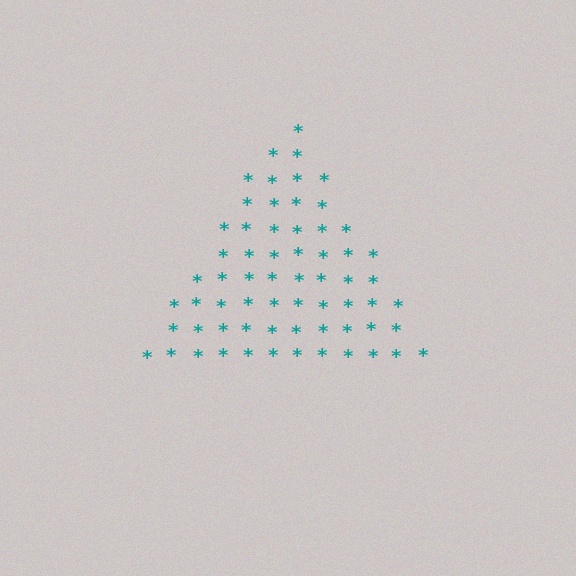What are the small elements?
The small elements are asterisks.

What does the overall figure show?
The overall figure shows a triangle.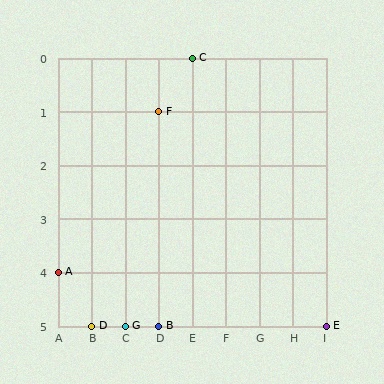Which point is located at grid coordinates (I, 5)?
Point E is at (I, 5).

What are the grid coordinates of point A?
Point A is at grid coordinates (A, 4).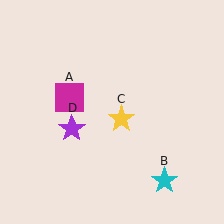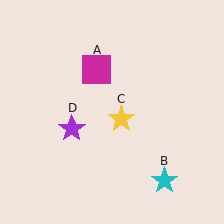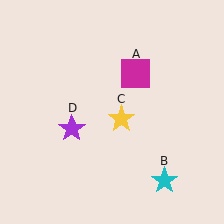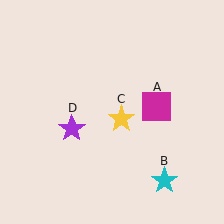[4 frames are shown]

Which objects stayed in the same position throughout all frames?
Cyan star (object B) and yellow star (object C) and purple star (object D) remained stationary.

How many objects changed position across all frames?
1 object changed position: magenta square (object A).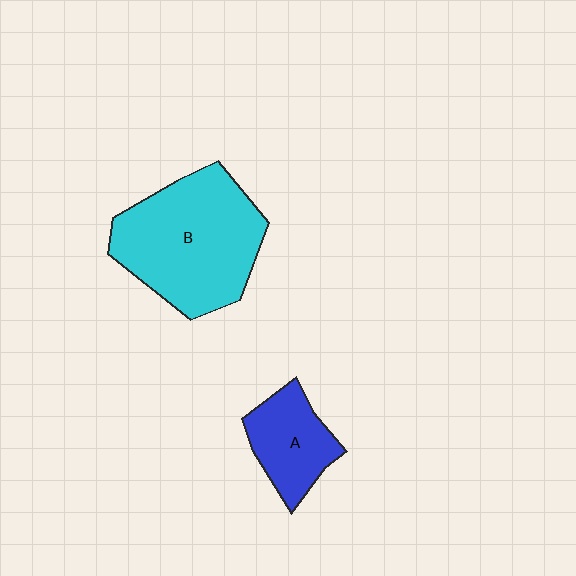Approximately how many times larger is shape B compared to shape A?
Approximately 2.2 times.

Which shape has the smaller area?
Shape A (blue).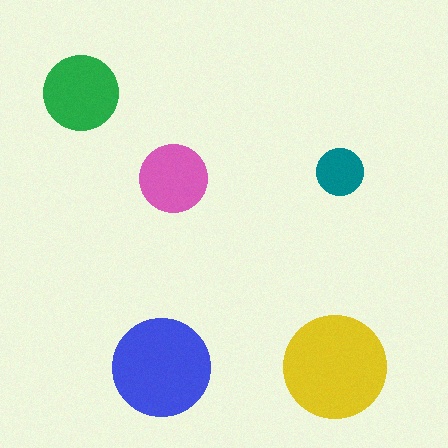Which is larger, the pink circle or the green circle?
The green one.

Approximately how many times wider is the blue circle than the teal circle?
About 2 times wider.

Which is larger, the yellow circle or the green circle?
The yellow one.